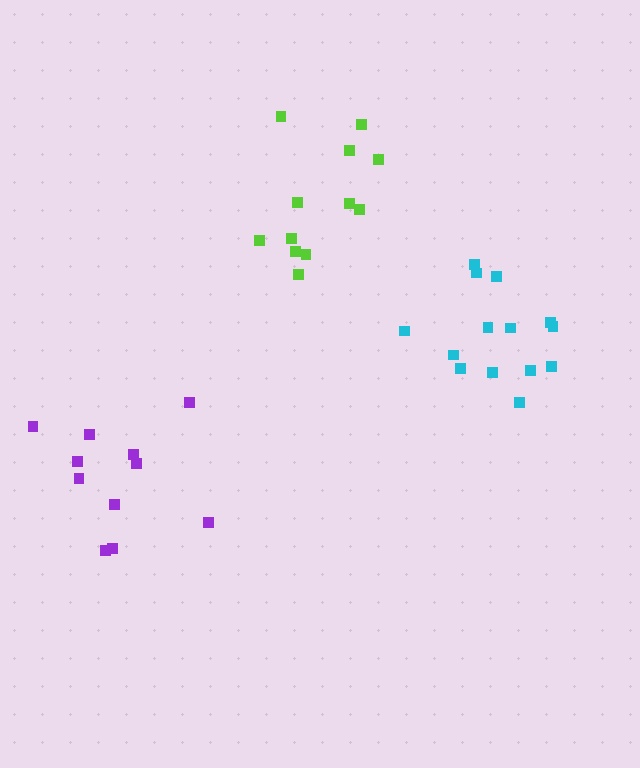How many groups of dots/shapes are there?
There are 3 groups.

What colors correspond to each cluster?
The clusters are colored: cyan, purple, lime.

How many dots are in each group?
Group 1: 14 dots, Group 2: 11 dots, Group 3: 12 dots (37 total).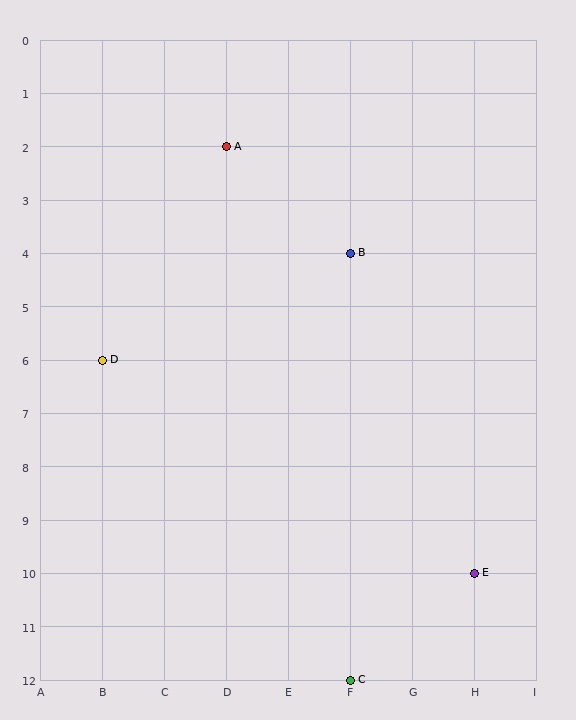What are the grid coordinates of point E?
Point E is at grid coordinates (H, 10).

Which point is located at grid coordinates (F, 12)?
Point C is at (F, 12).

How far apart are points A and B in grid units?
Points A and B are 2 columns and 2 rows apart (about 2.8 grid units diagonally).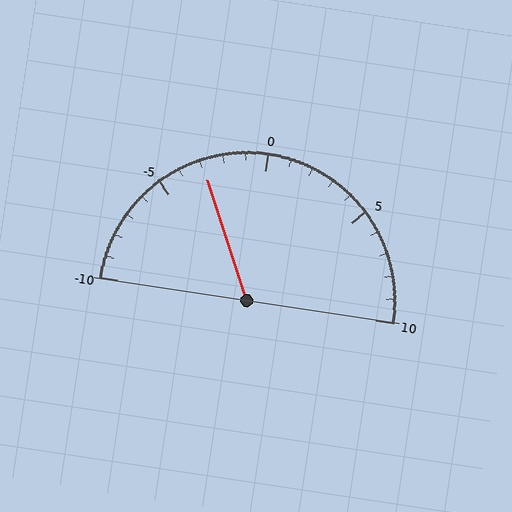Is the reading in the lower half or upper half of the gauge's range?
The reading is in the lower half of the range (-10 to 10).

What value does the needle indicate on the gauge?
The needle indicates approximately -3.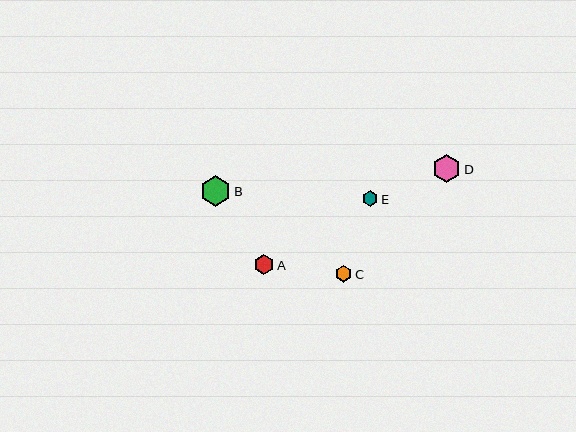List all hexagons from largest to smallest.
From largest to smallest: B, D, A, C, E.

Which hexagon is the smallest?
Hexagon E is the smallest with a size of approximately 15 pixels.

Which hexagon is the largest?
Hexagon B is the largest with a size of approximately 31 pixels.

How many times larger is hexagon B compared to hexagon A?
Hexagon B is approximately 1.6 times the size of hexagon A.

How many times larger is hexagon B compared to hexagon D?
Hexagon B is approximately 1.1 times the size of hexagon D.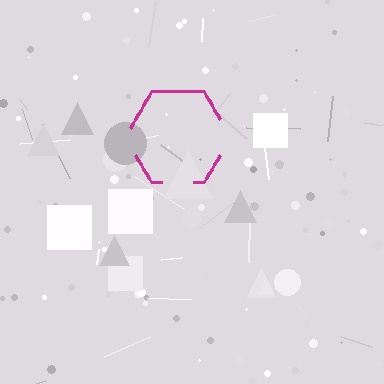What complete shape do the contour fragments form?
The contour fragments form a hexagon.